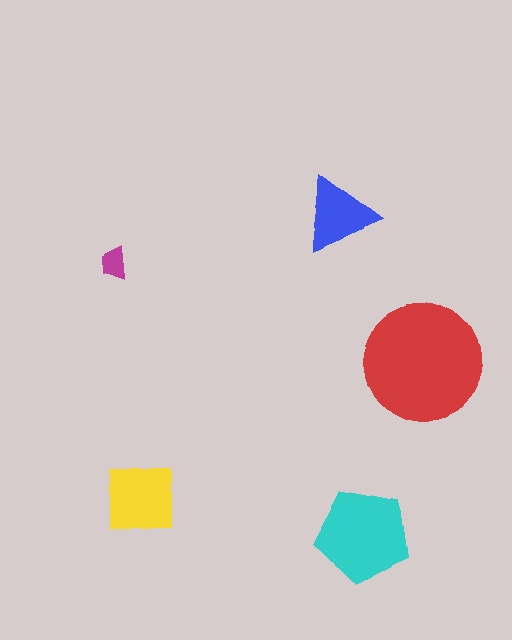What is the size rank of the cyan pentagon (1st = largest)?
2nd.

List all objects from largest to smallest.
The red circle, the cyan pentagon, the yellow square, the blue triangle, the magenta trapezoid.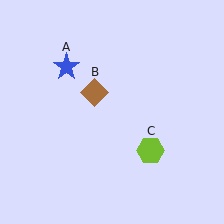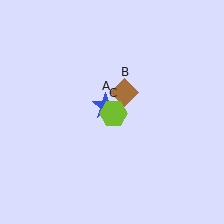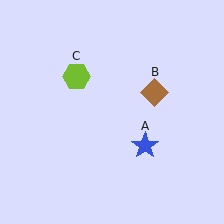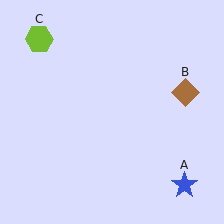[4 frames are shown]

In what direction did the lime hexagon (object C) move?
The lime hexagon (object C) moved up and to the left.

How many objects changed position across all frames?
3 objects changed position: blue star (object A), brown diamond (object B), lime hexagon (object C).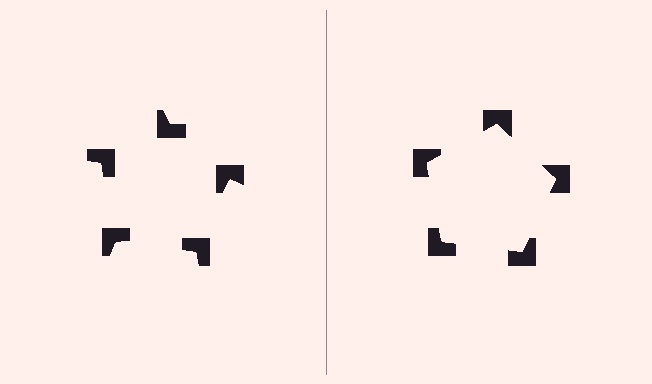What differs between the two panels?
The notched squares are positioned identically on both sides; only the wedge orientations differ. On the right they align to a pentagon; on the left they are misaligned.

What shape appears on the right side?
An illusory pentagon.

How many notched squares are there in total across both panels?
10 — 5 on each side.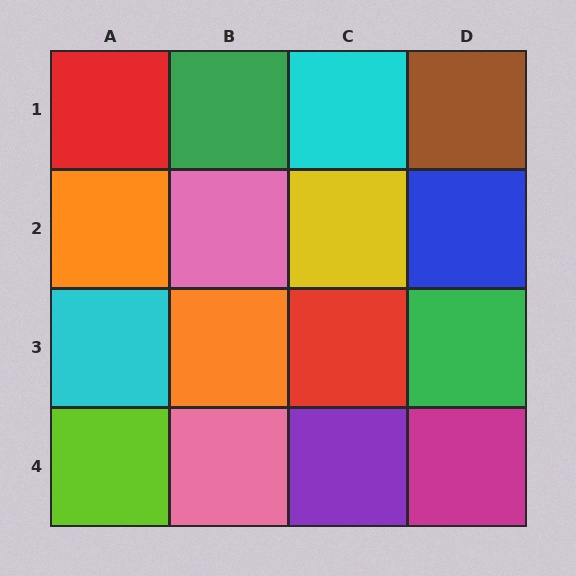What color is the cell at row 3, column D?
Green.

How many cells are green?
2 cells are green.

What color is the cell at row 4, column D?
Magenta.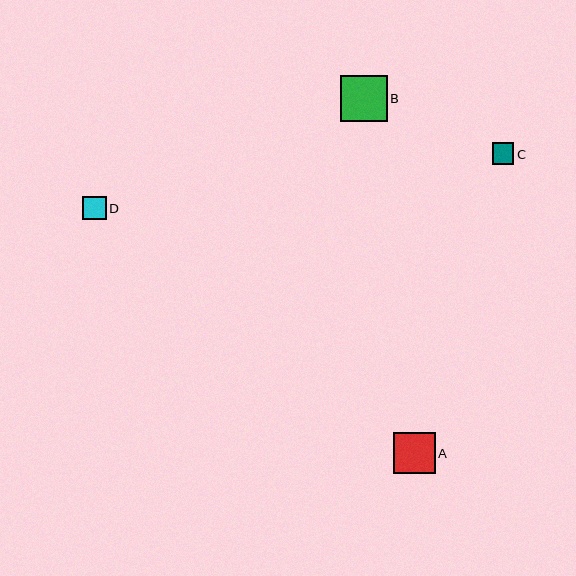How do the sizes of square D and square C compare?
Square D and square C are approximately the same size.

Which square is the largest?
Square B is the largest with a size of approximately 47 pixels.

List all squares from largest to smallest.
From largest to smallest: B, A, D, C.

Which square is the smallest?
Square C is the smallest with a size of approximately 21 pixels.